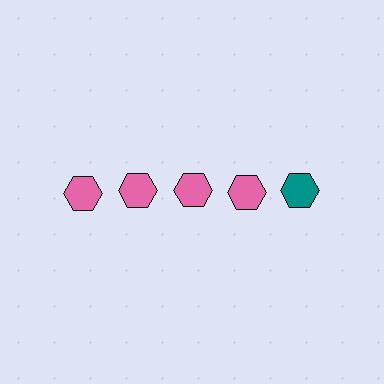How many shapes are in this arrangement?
There are 5 shapes arranged in a grid pattern.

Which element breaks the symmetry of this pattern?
The teal hexagon in the top row, rightmost column breaks the symmetry. All other shapes are pink hexagons.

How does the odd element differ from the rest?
It has a different color: teal instead of pink.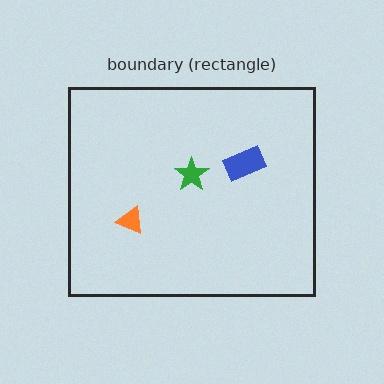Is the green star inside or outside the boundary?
Inside.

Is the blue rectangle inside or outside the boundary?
Inside.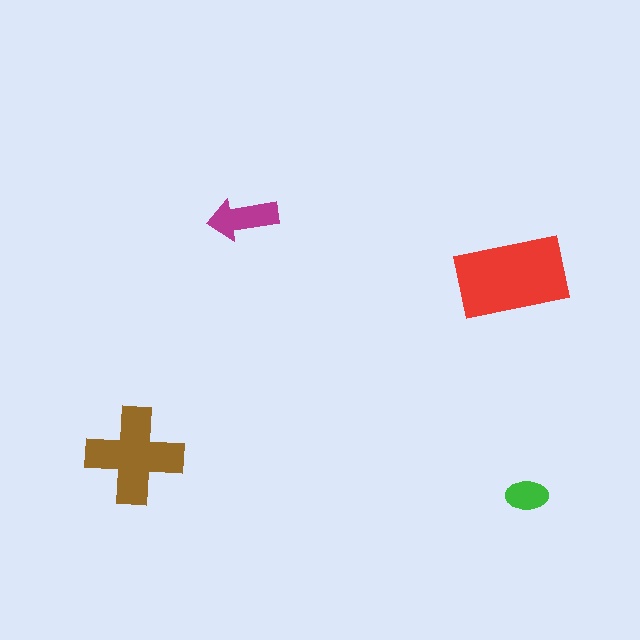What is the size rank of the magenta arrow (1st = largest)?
3rd.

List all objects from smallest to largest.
The green ellipse, the magenta arrow, the brown cross, the red rectangle.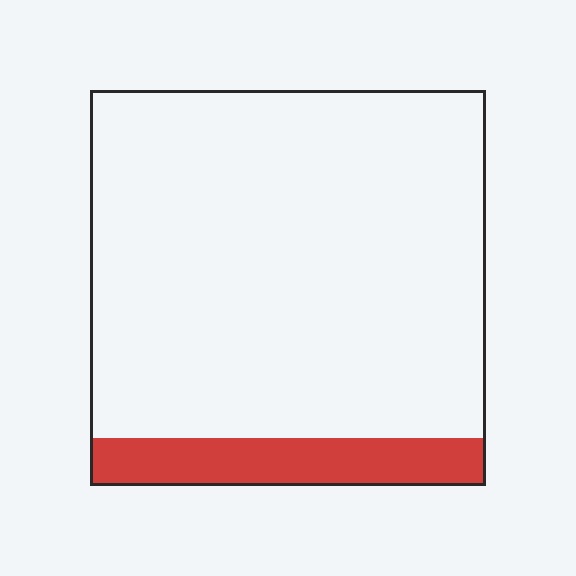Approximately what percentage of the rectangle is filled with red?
Approximately 10%.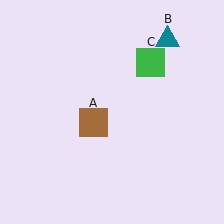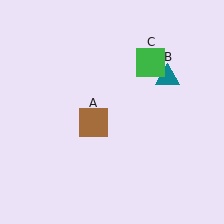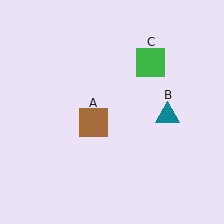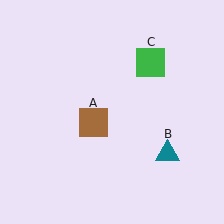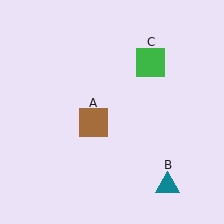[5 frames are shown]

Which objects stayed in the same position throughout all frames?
Brown square (object A) and green square (object C) remained stationary.